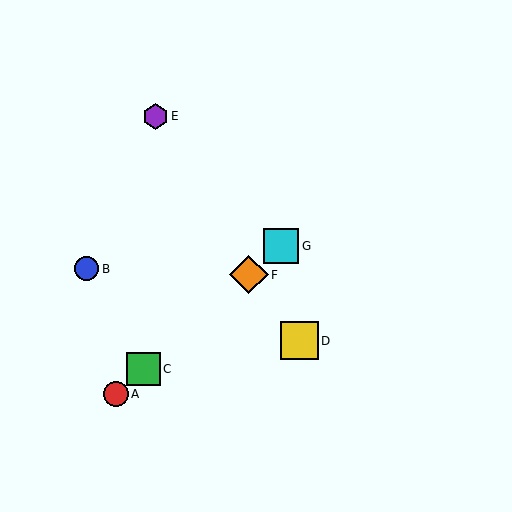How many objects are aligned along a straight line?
4 objects (A, C, F, G) are aligned along a straight line.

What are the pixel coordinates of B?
Object B is at (87, 269).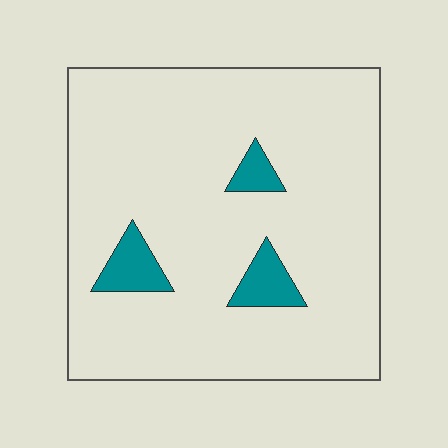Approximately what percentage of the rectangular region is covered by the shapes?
Approximately 10%.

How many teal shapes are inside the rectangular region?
3.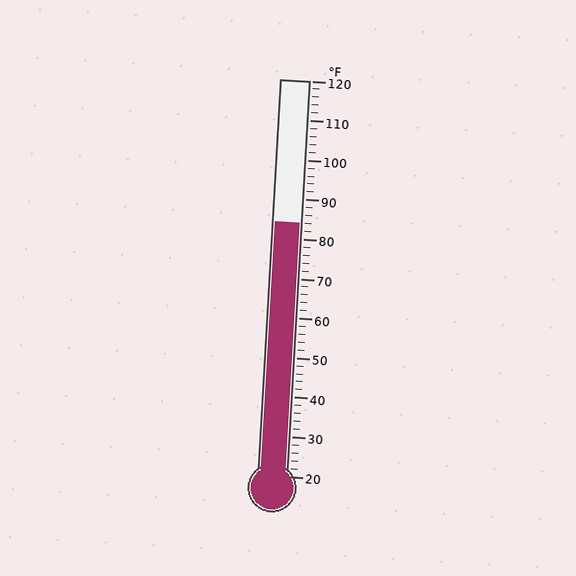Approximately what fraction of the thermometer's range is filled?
The thermometer is filled to approximately 65% of its range.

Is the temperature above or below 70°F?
The temperature is above 70°F.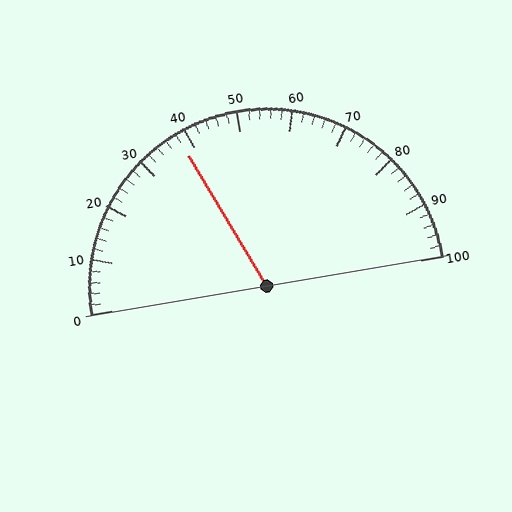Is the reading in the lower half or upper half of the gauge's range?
The reading is in the lower half of the range (0 to 100).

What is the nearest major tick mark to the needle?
The nearest major tick mark is 40.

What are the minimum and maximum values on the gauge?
The gauge ranges from 0 to 100.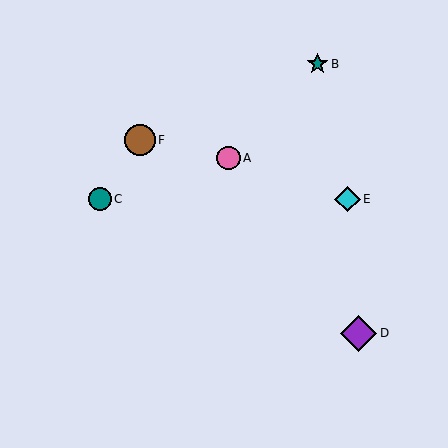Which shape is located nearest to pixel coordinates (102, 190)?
The teal circle (labeled C) at (100, 199) is nearest to that location.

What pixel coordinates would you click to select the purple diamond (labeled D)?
Click at (359, 333) to select the purple diamond D.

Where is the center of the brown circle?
The center of the brown circle is at (140, 140).